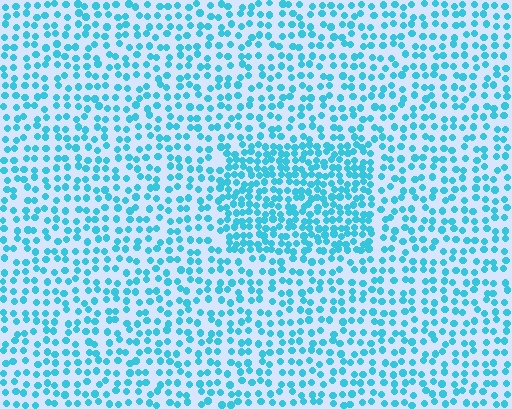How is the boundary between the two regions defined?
The boundary is defined by a change in element density (approximately 1.9x ratio). All elements are the same color, size, and shape.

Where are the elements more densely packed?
The elements are more densely packed inside the rectangle boundary.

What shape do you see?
I see a rectangle.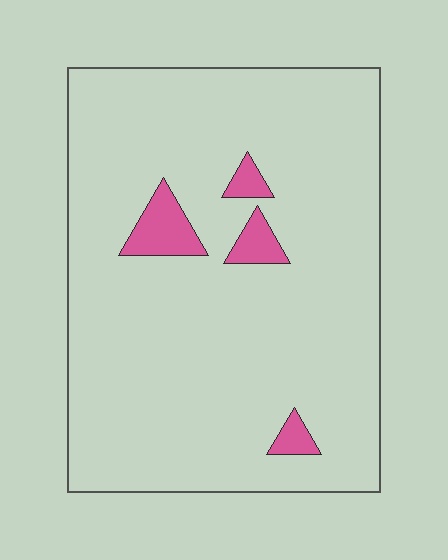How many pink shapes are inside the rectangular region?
4.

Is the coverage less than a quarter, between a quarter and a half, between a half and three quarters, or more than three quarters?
Less than a quarter.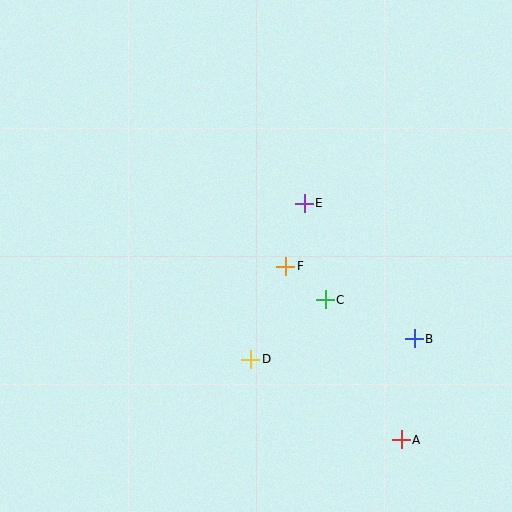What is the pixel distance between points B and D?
The distance between B and D is 165 pixels.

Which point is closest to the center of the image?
Point F at (286, 266) is closest to the center.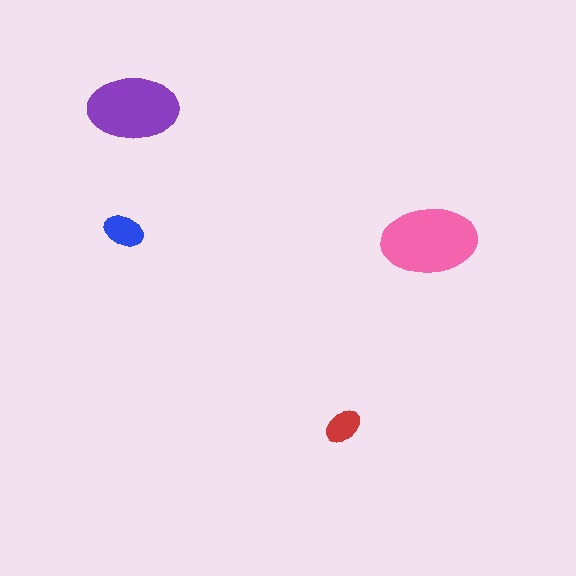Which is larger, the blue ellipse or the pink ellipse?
The pink one.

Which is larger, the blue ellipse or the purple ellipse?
The purple one.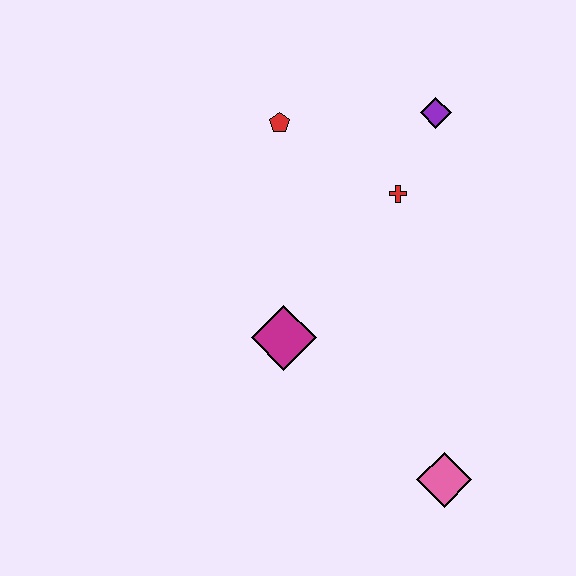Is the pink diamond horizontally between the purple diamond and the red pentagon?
No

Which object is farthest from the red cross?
The pink diamond is farthest from the red cross.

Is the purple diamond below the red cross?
No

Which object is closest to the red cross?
The purple diamond is closest to the red cross.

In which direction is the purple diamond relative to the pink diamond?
The purple diamond is above the pink diamond.